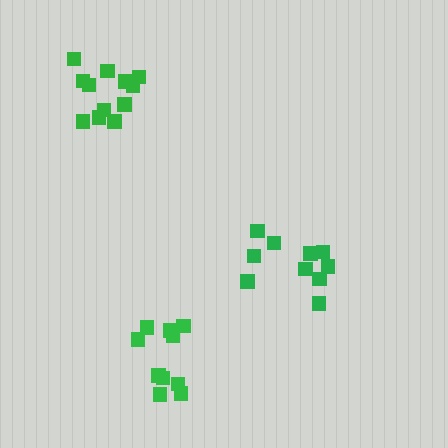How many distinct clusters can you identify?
There are 3 distinct clusters.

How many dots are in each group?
Group 1: 10 dots, Group 2: 12 dots, Group 3: 10 dots (32 total).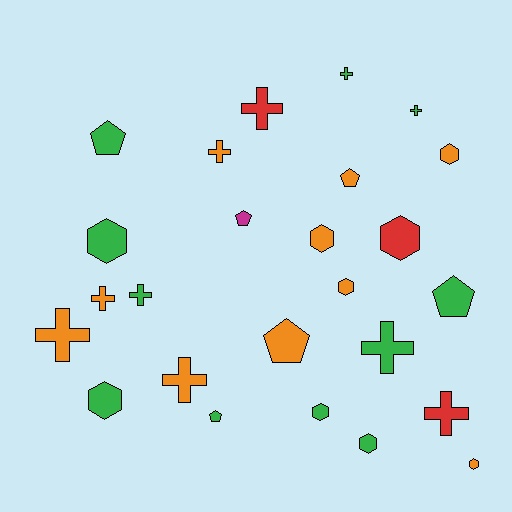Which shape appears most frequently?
Cross, with 10 objects.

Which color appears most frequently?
Green, with 11 objects.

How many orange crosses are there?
There are 4 orange crosses.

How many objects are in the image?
There are 25 objects.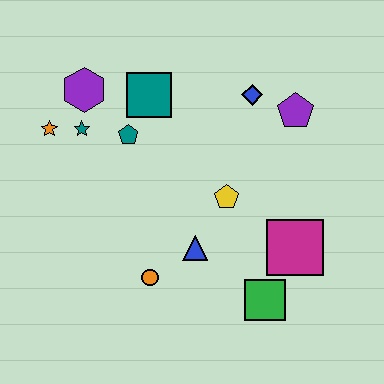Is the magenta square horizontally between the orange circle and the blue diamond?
No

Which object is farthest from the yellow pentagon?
The orange star is farthest from the yellow pentagon.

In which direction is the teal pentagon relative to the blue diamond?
The teal pentagon is to the left of the blue diamond.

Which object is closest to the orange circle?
The blue triangle is closest to the orange circle.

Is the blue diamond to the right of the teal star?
Yes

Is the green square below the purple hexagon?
Yes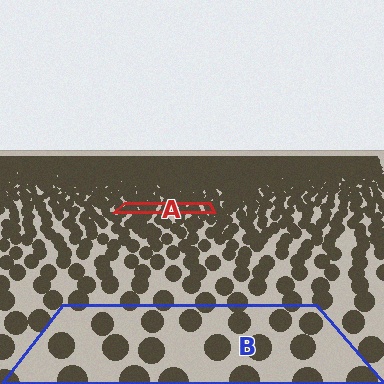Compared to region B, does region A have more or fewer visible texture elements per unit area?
Region A has more texture elements per unit area — they are packed more densely because it is farther away.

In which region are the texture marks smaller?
The texture marks are smaller in region A, because it is farther away.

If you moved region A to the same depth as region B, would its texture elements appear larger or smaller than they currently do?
They would appear larger. At a closer depth, the same texture elements are projected at a bigger on-screen size.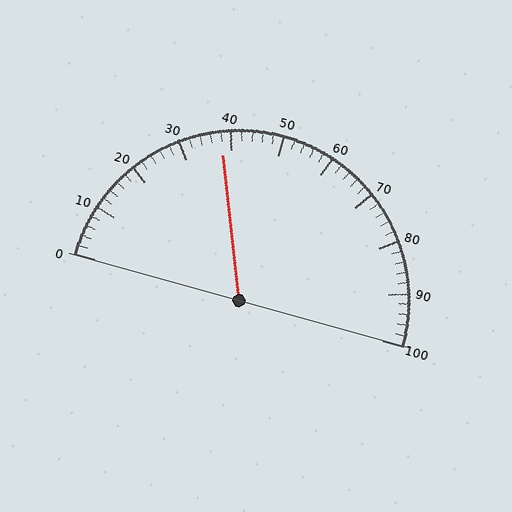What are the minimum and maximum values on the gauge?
The gauge ranges from 0 to 100.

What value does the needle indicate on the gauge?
The needle indicates approximately 38.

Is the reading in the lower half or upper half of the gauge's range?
The reading is in the lower half of the range (0 to 100).